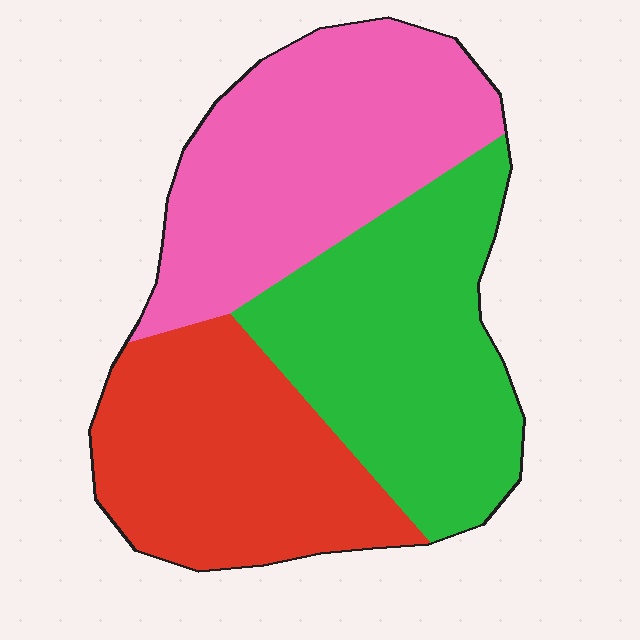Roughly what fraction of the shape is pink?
Pink takes up about one third (1/3) of the shape.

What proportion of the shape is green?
Green covers around 35% of the shape.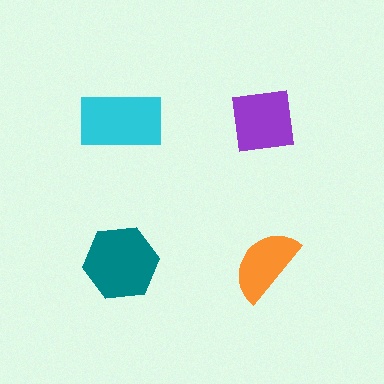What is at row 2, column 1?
A teal hexagon.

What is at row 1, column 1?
A cyan rectangle.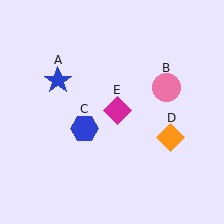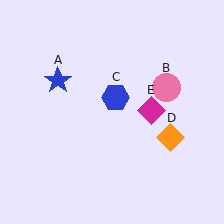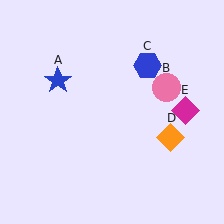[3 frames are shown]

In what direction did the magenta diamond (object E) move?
The magenta diamond (object E) moved right.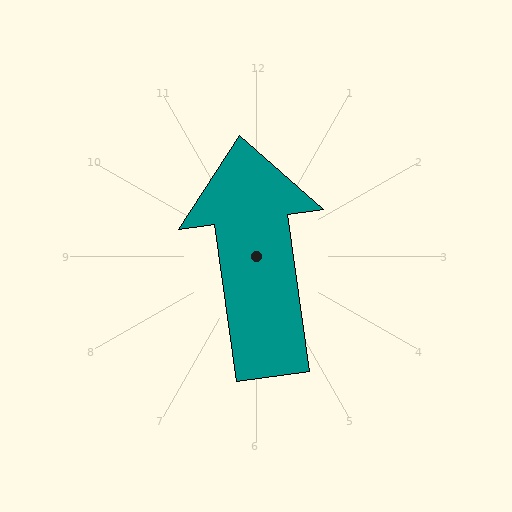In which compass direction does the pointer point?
North.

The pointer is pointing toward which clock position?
Roughly 12 o'clock.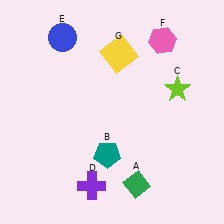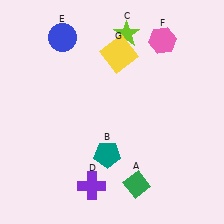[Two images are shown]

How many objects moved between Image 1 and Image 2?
1 object moved between the two images.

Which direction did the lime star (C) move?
The lime star (C) moved up.